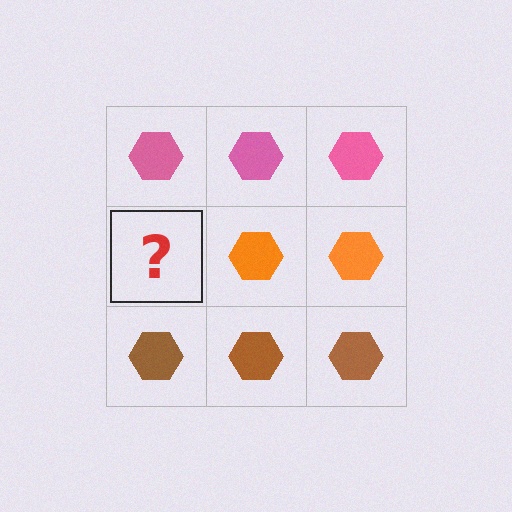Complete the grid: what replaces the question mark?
The question mark should be replaced with an orange hexagon.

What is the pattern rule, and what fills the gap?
The rule is that each row has a consistent color. The gap should be filled with an orange hexagon.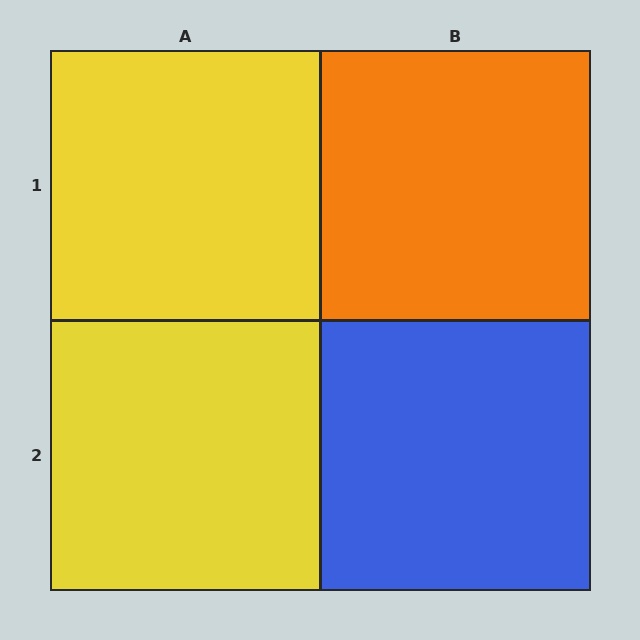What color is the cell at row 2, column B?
Blue.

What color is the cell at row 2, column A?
Yellow.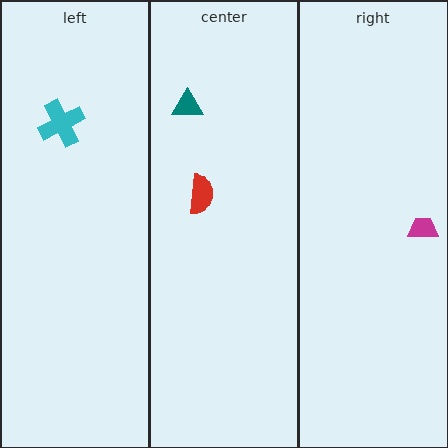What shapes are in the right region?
The magenta trapezoid.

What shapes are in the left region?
The cyan cross.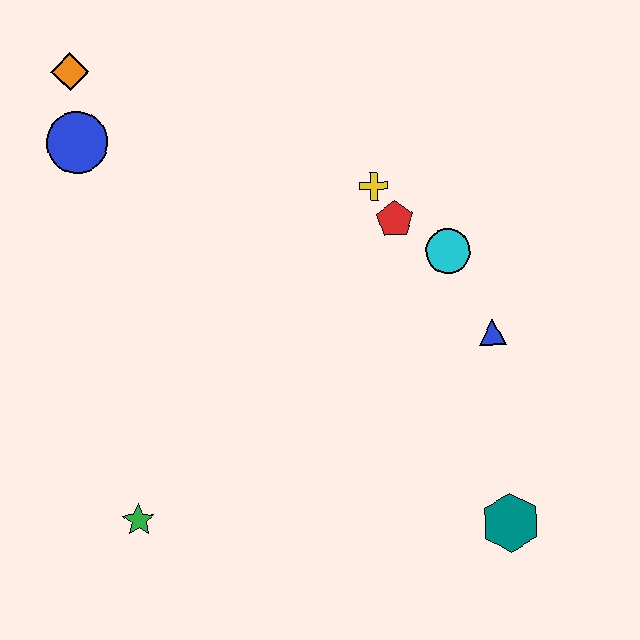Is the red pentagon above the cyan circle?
Yes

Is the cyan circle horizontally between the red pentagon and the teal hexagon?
Yes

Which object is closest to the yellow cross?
The red pentagon is closest to the yellow cross.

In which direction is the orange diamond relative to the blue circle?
The orange diamond is above the blue circle.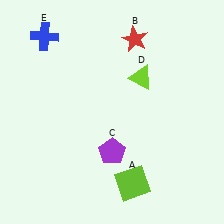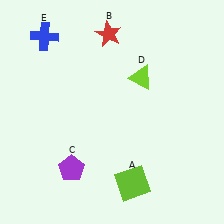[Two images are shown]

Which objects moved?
The objects that moved are: the red star (B), the purple pentagon (C).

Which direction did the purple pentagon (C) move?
The purple pentagon (C) moved left.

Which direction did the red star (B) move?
The red star (B) moved left.